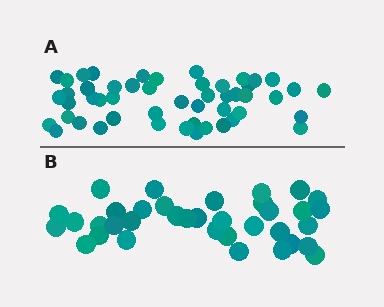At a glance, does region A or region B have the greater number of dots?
Region A (the top region) has more dots.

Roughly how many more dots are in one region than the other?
Region A has approximately 15 more dots than region B.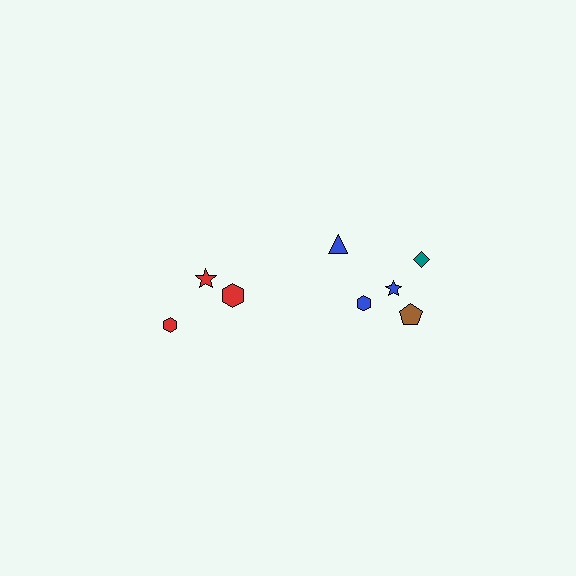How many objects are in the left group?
There are 3 objects.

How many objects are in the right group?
There are 5 objects.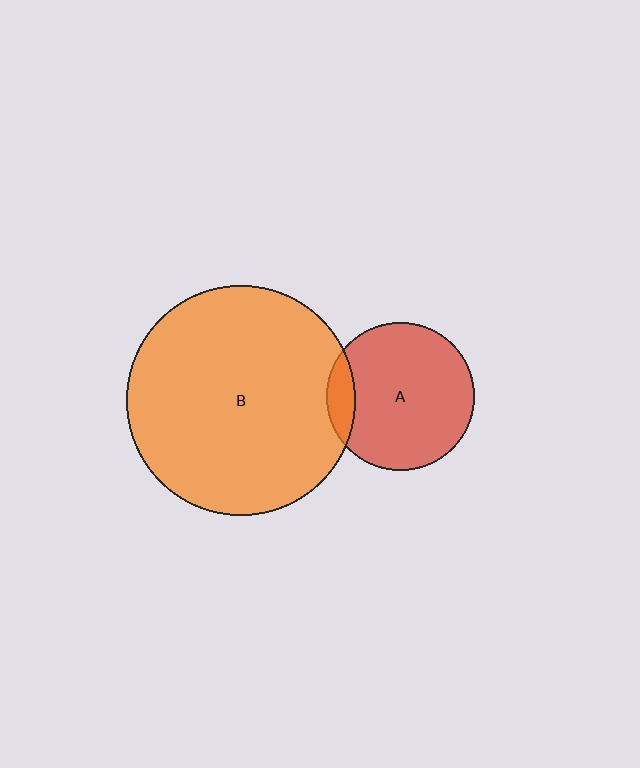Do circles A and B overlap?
Yes.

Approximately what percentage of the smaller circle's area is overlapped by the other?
Approximately 10%.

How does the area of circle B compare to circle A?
Approximately 2.4 times.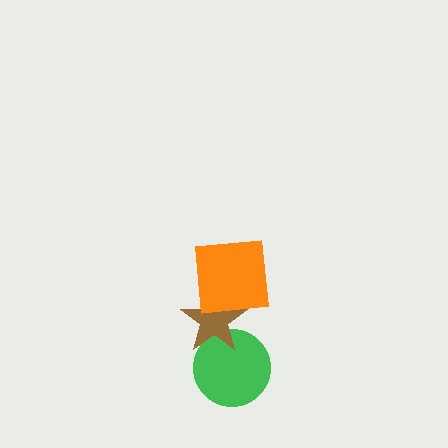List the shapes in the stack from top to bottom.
From top to bottom: the orange square, the brown star, the green circle.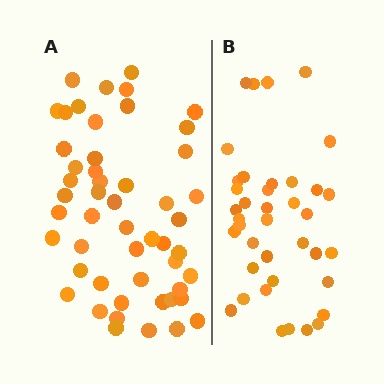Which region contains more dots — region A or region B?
Region A (the left region) has more dots.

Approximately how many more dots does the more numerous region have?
Region A has roughly 12 or so more dots than region B.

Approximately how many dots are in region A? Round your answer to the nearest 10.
About 50 dots. (The exact count is 51, which rounds to 50.)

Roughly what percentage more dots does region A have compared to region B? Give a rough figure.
About 30% more.